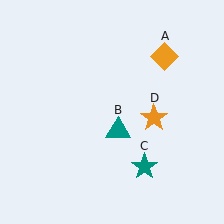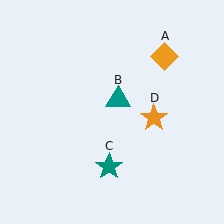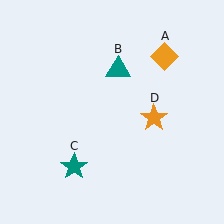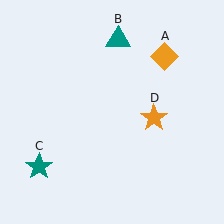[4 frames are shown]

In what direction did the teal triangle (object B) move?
The teal triangle (object B) moved up.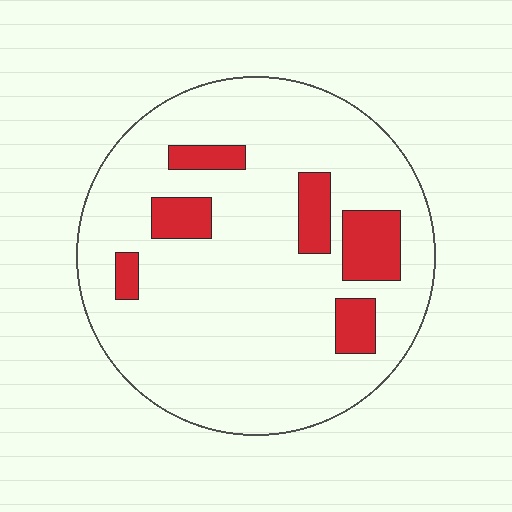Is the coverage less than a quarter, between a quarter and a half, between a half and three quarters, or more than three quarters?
Less than a quarter.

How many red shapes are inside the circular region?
6.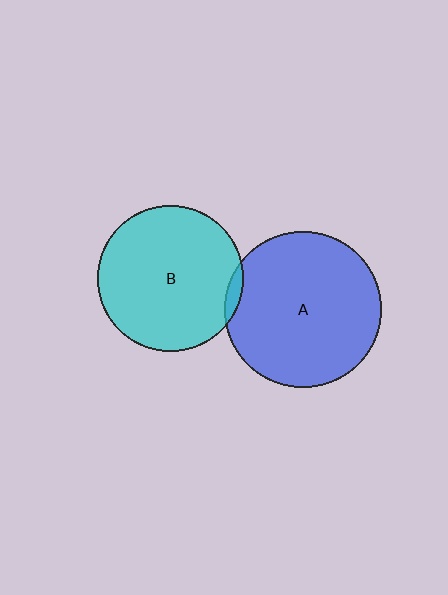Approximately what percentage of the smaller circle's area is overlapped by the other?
Approximately 5%.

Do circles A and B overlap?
Yes.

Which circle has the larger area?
Circle A (blue).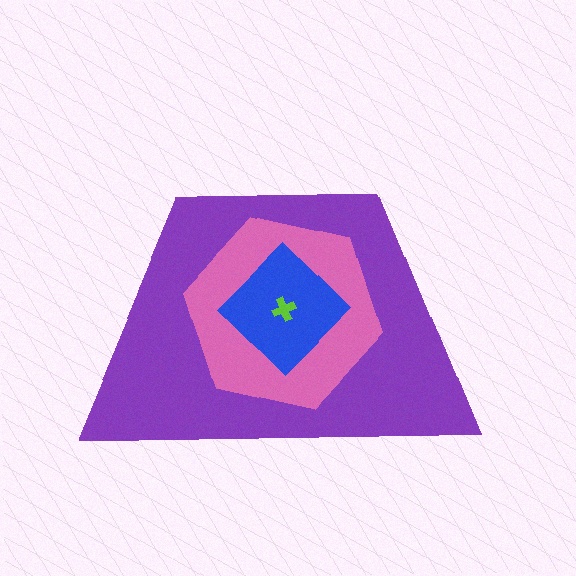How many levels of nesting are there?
4.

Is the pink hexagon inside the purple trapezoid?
Yes.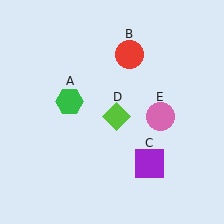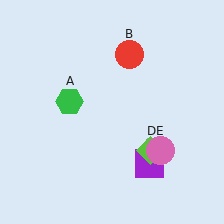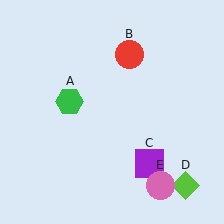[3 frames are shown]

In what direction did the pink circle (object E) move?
The pink circle (object E) moved down.